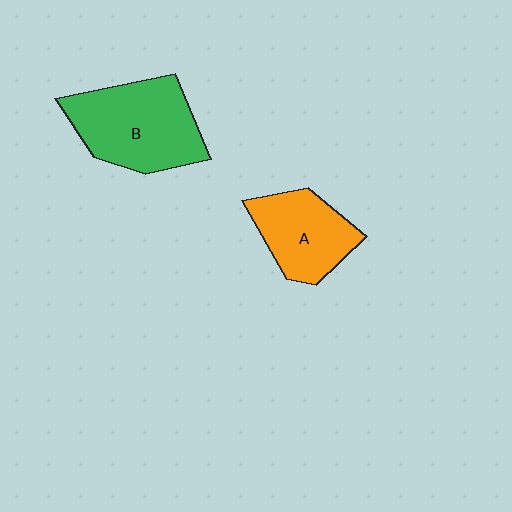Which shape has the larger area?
Shape B (green).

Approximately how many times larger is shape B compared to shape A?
Approximately 1.4 times.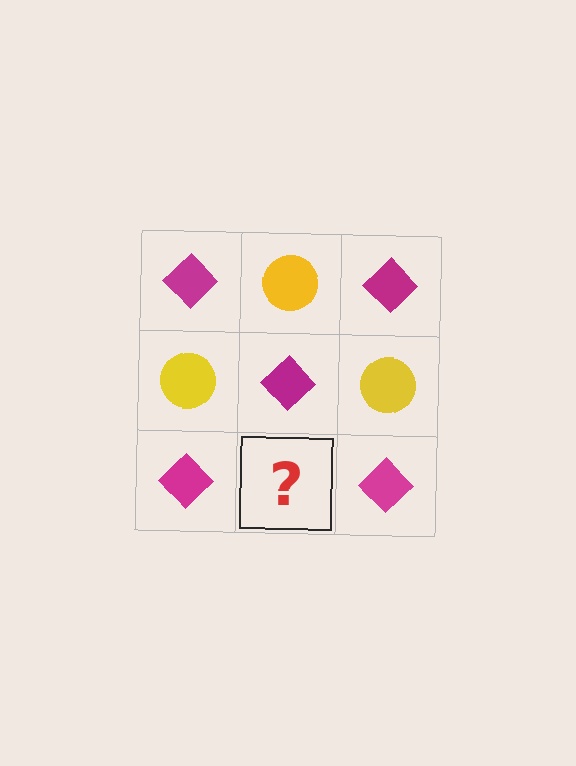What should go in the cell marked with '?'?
The missing cell should contain a yellow circle.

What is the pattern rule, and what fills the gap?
The rule is that it alternates magenta diamond and yellow circle in a checkerboard pattern. The gap should be filled with a yellow circle.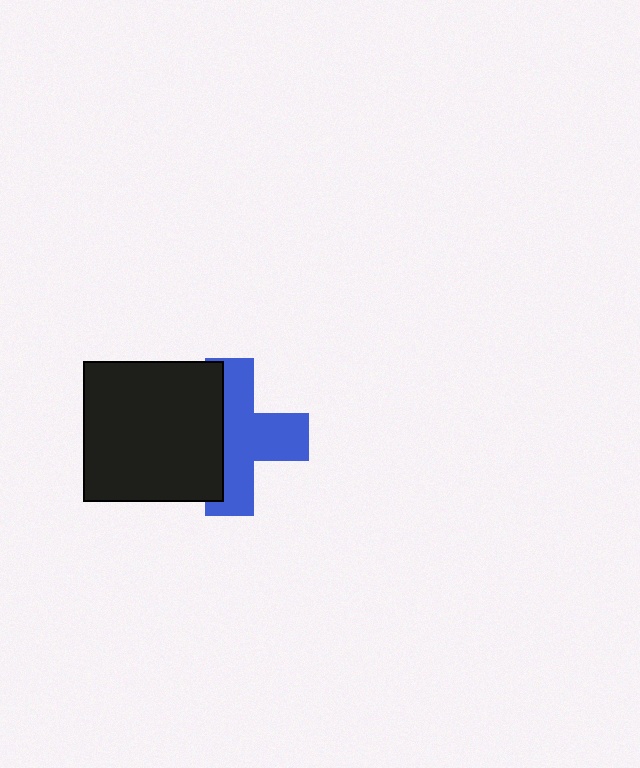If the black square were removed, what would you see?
You would see the complete blue cross.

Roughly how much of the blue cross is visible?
About half of it is visible (roughly 60%).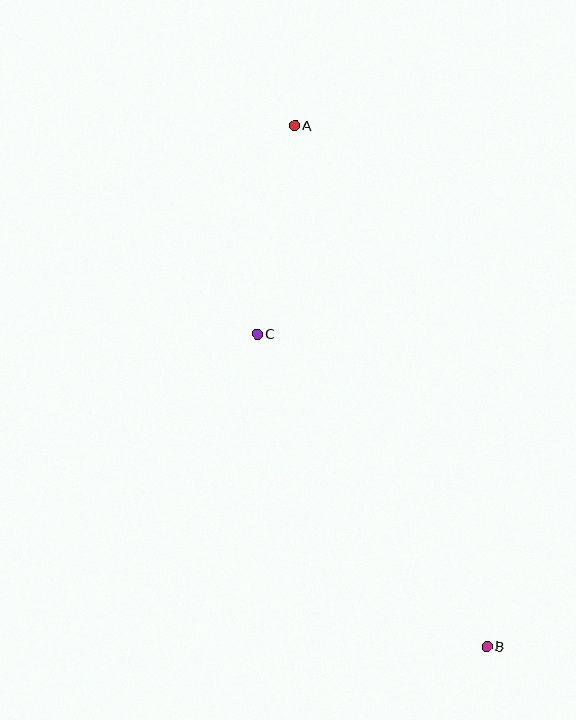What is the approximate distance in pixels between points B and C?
The distance between B and C is approximately 388 pixels.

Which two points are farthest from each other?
Points A and B are farthest from each other.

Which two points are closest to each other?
Points A and C are closest to each other.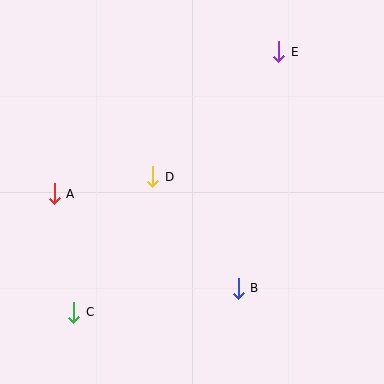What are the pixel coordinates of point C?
Point C is at (74, 312).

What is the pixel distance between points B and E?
The distance between B and E is 240 pixels.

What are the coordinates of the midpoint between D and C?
The midpoint between D and C is at (113, 244).